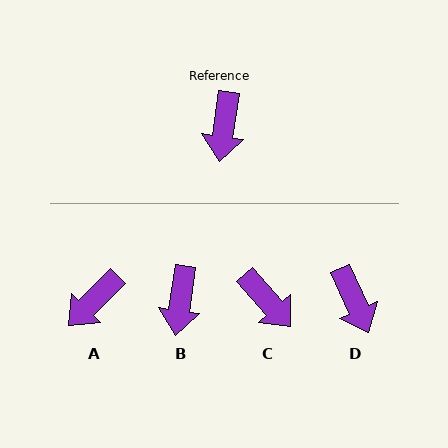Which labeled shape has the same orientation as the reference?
B.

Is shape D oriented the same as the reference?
No, it is off by about 32 degrees.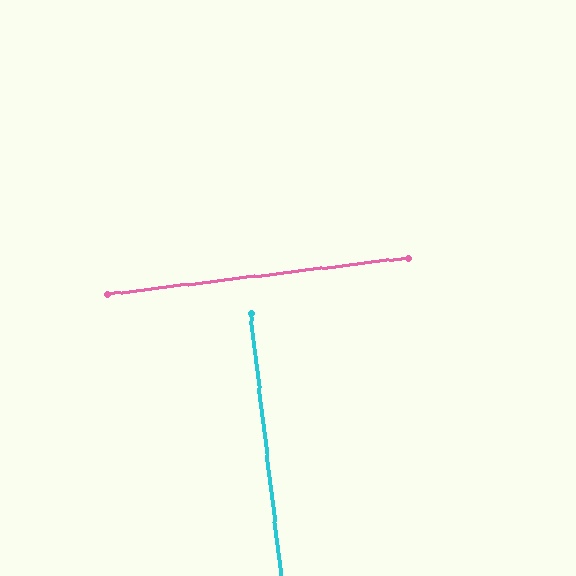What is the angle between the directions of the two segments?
Approximately 90 degrees.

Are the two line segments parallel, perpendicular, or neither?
Perpendicular — they meet at approximately 90°.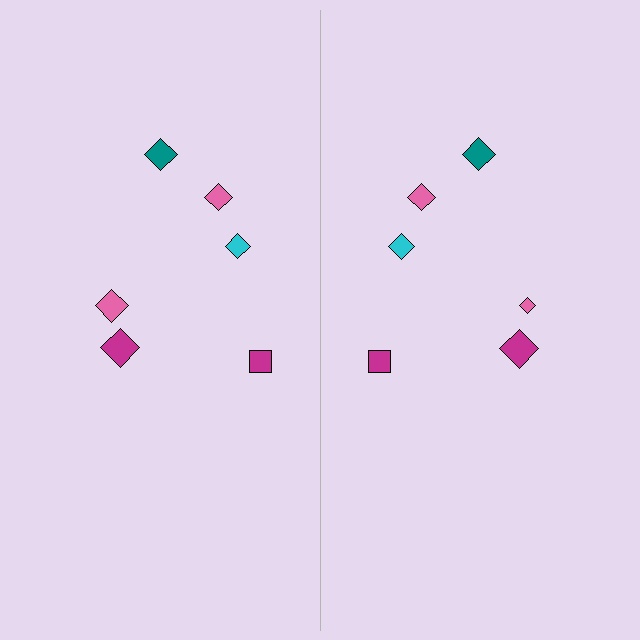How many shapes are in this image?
There are 12 shapes in this image.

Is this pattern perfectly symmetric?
No, the pattern is not perfectly symmetric. The pink diamond on the right side has a different size than its mirror counterpart.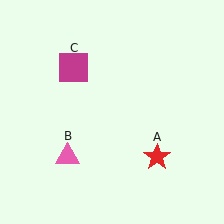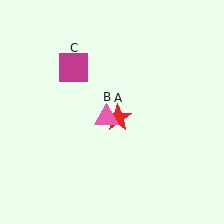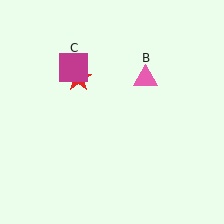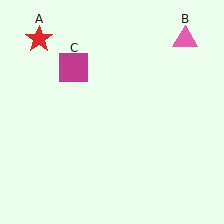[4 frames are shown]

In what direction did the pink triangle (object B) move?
The pink triangle (object B) moved up and to the right.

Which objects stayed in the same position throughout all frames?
Magenta square (object C) remained stationary.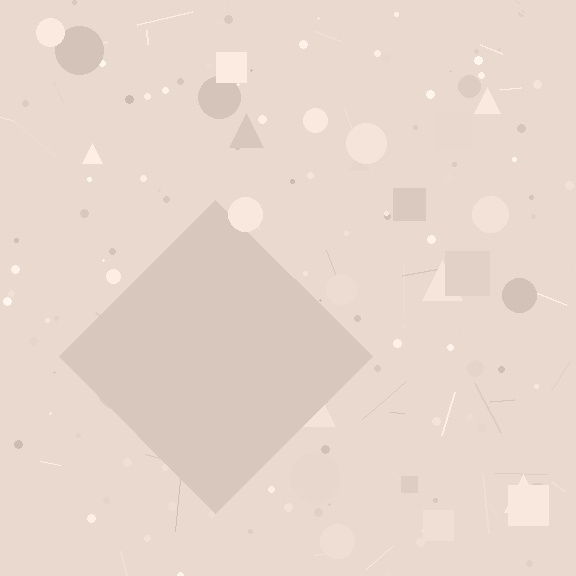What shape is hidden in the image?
A diamond is hidden in the image.